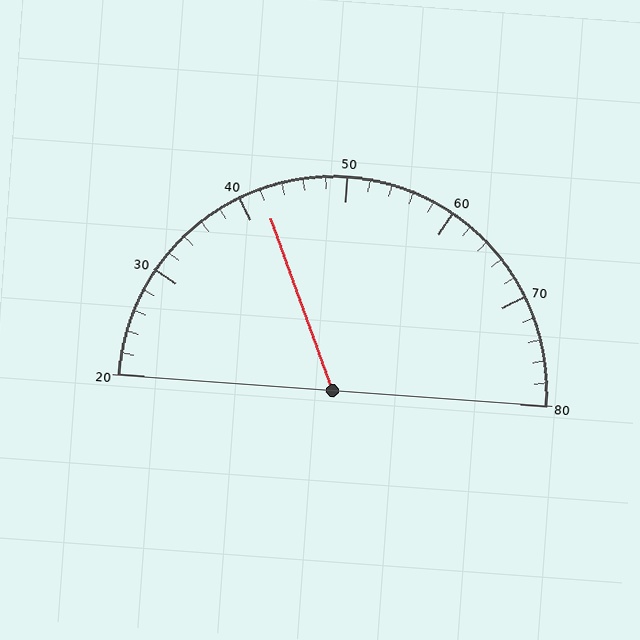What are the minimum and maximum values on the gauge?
The gauge ranges from 20 to 80.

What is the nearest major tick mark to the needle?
The nearest major tick mark is 40.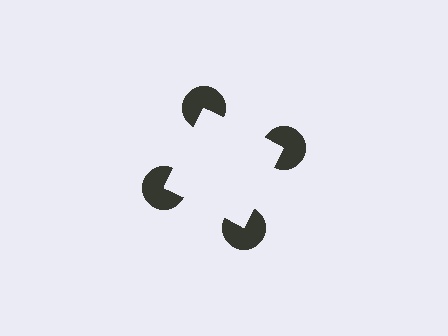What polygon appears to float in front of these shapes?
An illusory square — its edges are inferred from the aligned wedge cuts in the pac-man discs, not physically drawn.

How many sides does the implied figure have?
4 sides.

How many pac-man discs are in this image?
There are 4 — one at each vertex of the illusory square.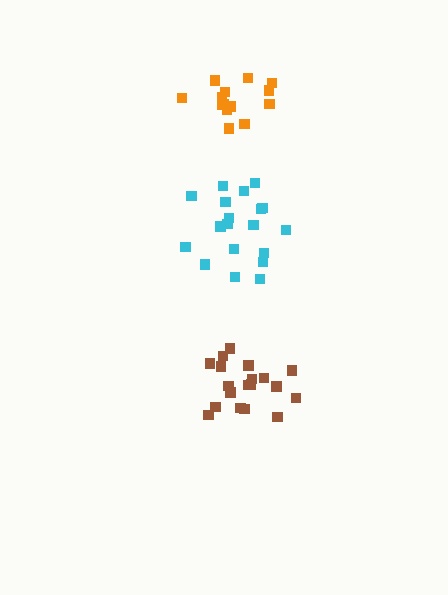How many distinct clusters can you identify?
There are 3 distinct clusters.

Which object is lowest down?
The brown cluster is bottommost.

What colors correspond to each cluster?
The clusters are colored: brown, orange, cyan.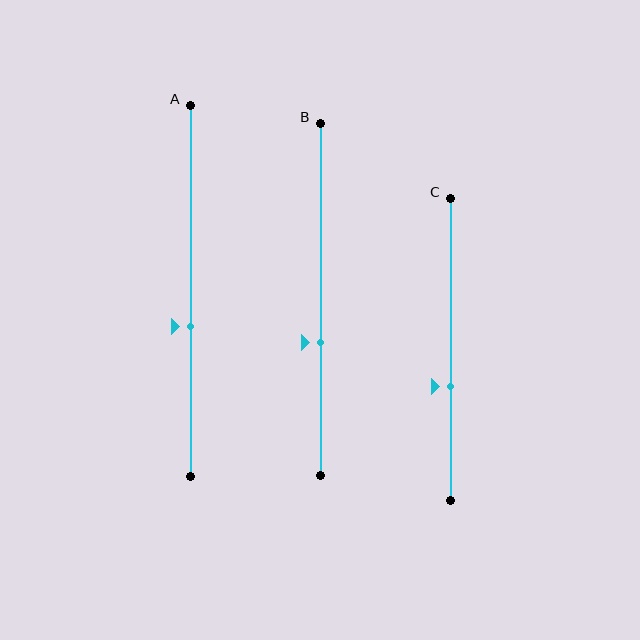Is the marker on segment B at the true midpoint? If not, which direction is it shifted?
No, the marker on segment B is shifted downward by about 12% of the segment length.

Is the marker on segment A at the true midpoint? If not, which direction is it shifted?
No, the marker on segment A is shifted downward by about 9% of the segment length.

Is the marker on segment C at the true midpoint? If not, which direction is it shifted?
No, the marker on segment C is shifted downward by about 12% of the segment length.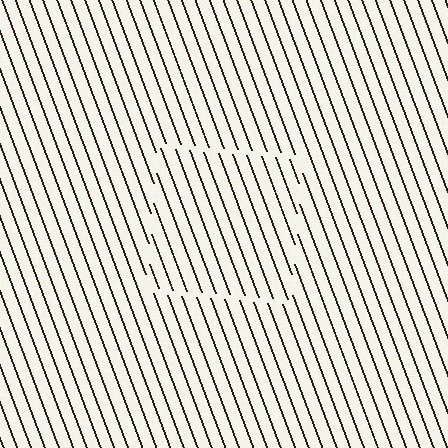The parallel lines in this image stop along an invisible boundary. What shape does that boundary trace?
An illusory square. The interior of the shape contains the same grating, shifted by half a period — the contour is defined by the phase discontinuity where line-ends from the inner and outer gratings abut.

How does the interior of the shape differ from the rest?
The interior of the shape contains the same grating, shifted by half a period — the contour is defined by the phase discontinuity where line-ends from the inner and outer gratings abut.